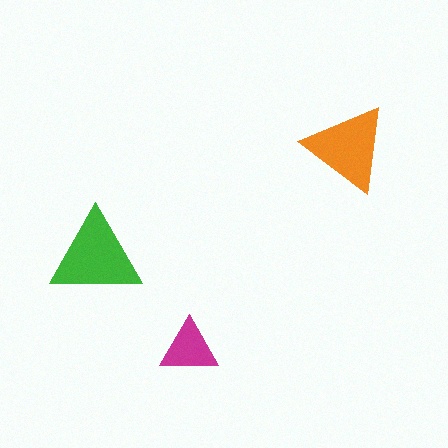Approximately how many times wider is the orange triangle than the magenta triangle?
About 1.5 times wider.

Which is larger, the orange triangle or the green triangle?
The green one.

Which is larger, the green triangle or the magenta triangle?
The green one.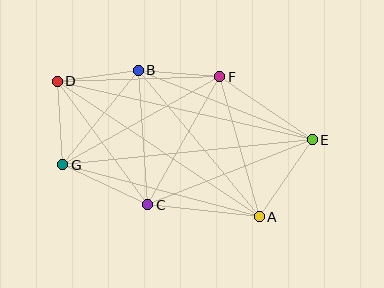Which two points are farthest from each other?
Points D and E are farthest from each other.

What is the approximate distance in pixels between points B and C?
The distance between B and C is approximately 135 pixels.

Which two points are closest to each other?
Points B and D are closest to each other.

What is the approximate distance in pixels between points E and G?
The distance between E and G is approximately 251 pixels.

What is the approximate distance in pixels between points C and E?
The distance between C and E is approximately 177 pixels.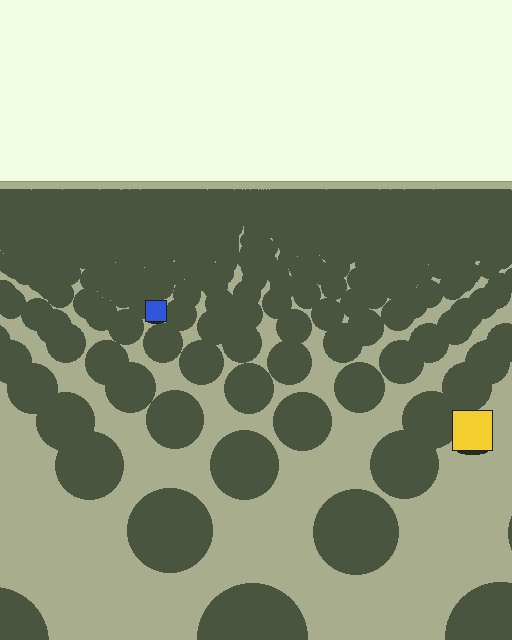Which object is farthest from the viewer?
The blue square is farthest from the viewer. It appears smaller and the ground texture around it is denser.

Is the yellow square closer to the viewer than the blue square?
Yes. The yellow square is closer — you can tell from the texture gradient: the ground texture is coarser near it.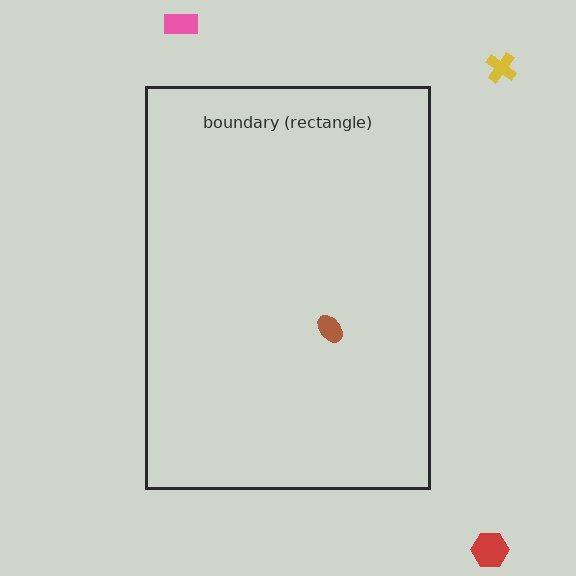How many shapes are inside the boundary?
1 inside, 3 outside.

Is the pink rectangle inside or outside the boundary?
Outside.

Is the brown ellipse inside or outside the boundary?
Inside.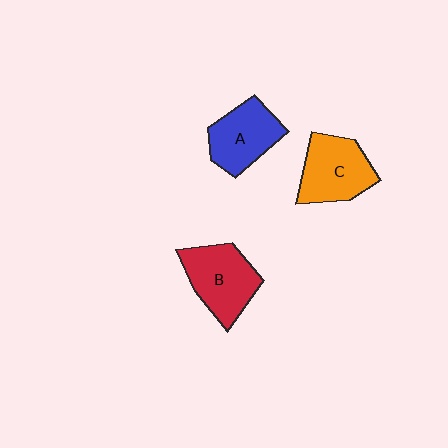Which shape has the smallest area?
Shape A (blue).